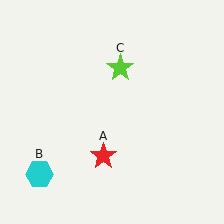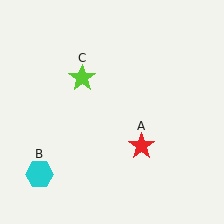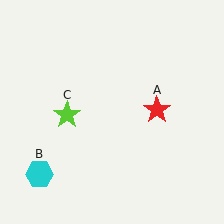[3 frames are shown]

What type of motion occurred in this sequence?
The red star (object A), lime star (object C) rotated counterclockwise around the center of the scene.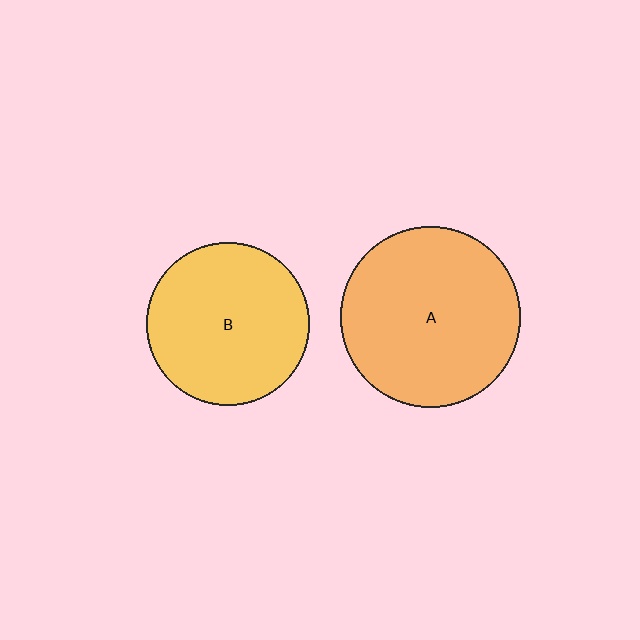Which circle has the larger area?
Circle A (orange).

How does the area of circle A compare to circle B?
Approximately 1.2 times.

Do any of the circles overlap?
No, none of the circles overlap.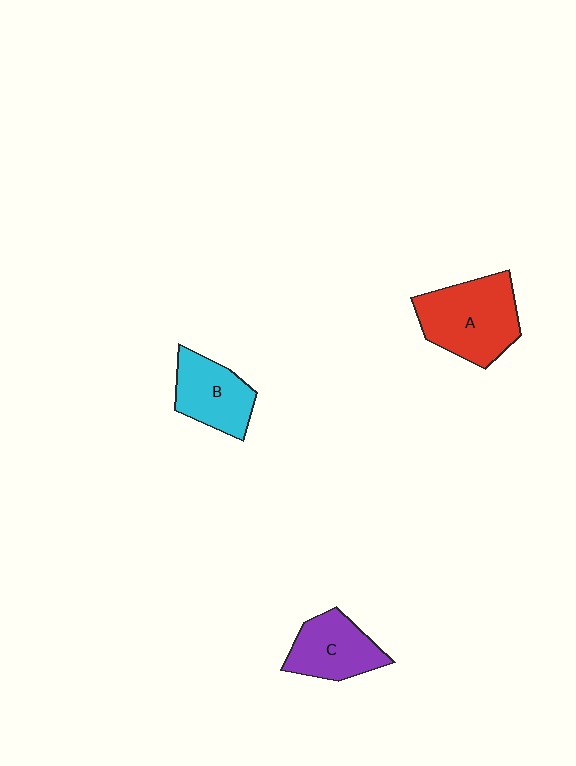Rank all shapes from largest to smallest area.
From largest to smallest: A (red), B (cyan), C (purple).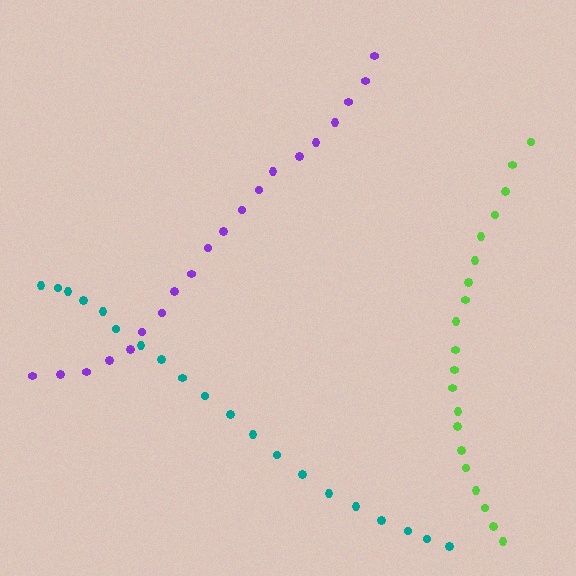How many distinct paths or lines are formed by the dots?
There are 3 distinct paths.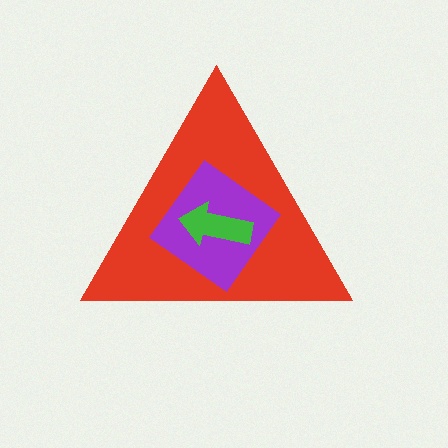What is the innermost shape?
The green arrow.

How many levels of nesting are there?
3.